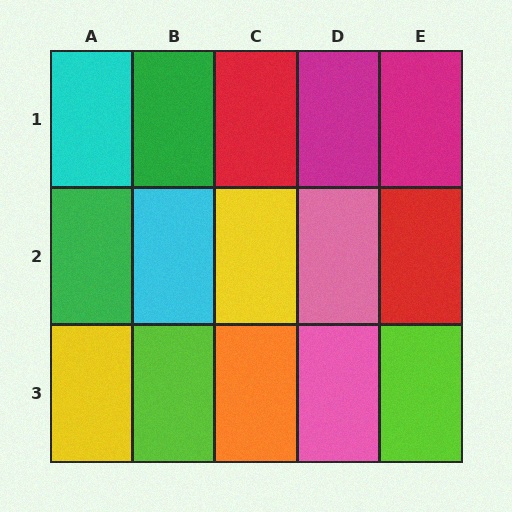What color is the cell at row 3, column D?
Pink.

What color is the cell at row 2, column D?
Pink.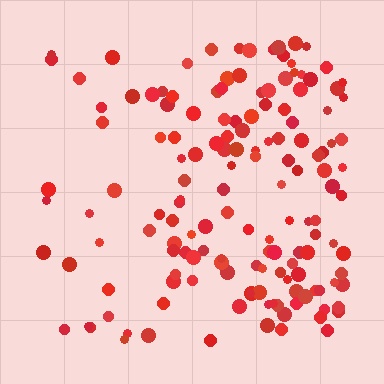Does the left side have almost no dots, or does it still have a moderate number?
Still a moderate number, just noticeably fewer than the right.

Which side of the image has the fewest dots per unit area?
The left.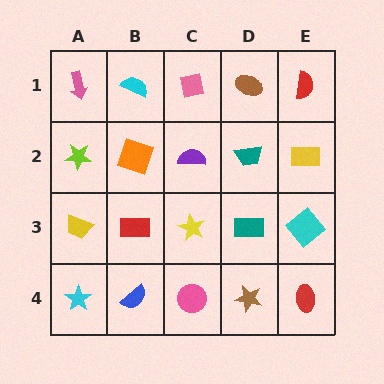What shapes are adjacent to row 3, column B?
An orange square (row 2, column B), a blue semicircle (row 4, column B), a yellow trapezoid (row 3, column A), a yellow star (row 3, column C).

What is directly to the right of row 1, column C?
A brown ellipse.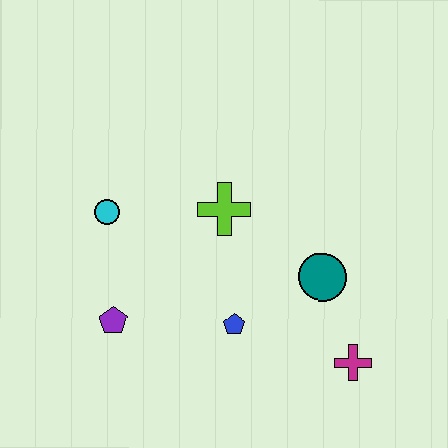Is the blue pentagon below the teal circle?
Yes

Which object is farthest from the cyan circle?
The magenta cross is farthest from the cyan circle.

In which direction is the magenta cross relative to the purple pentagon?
The magenta cross is to the right of the purple pentagon.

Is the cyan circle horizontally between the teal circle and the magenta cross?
No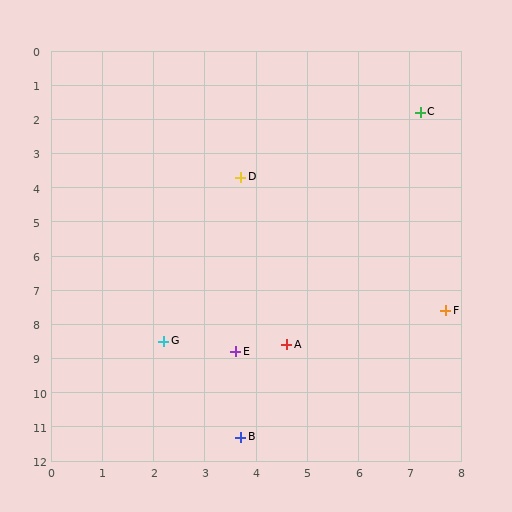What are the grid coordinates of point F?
Point F is at approximately (7.7, 7.6).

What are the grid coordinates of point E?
Point E is at approximately (3.6, 8.8).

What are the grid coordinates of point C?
Point C is at approximately (7.2, 1.8).